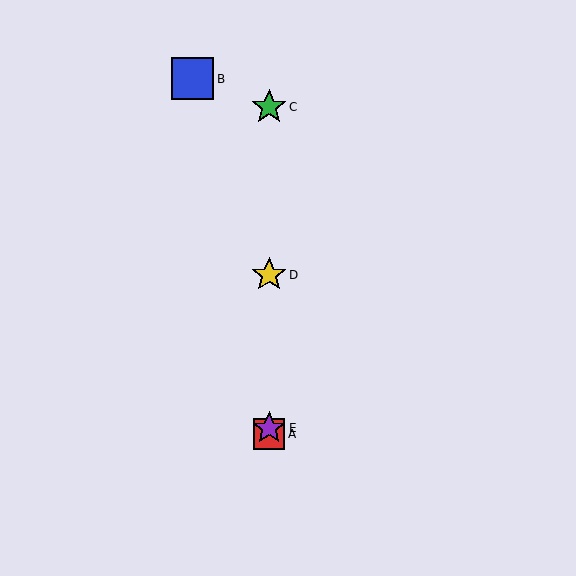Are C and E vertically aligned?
Yes, both are at x≈269.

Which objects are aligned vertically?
Objects A, C, D, E are aligned vertically.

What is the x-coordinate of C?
Object C is at x≈269.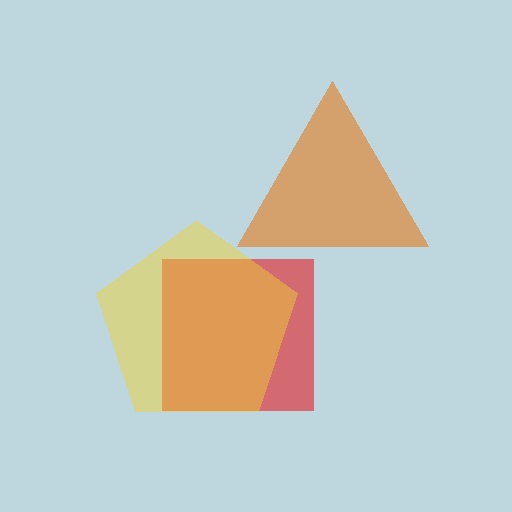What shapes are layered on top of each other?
The layered shapes are: an orange triangle, a red square, a yellow pentagon.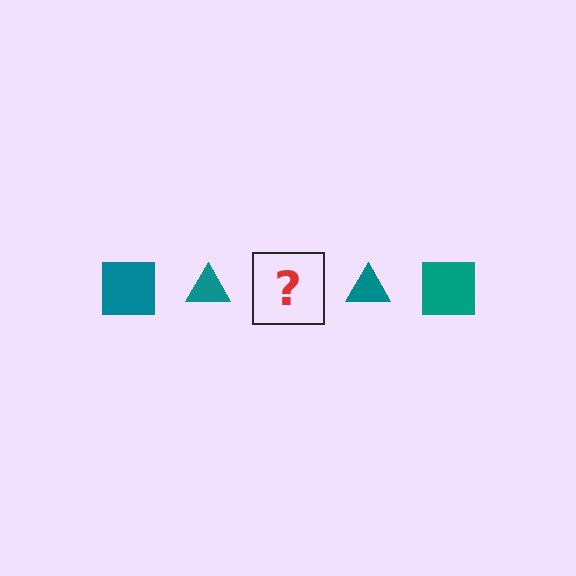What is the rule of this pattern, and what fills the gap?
The rule is that the pattern cycles through square, triangle shapes in teal. The gap should be filled with a teal square.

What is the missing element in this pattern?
The missing element is a teal square.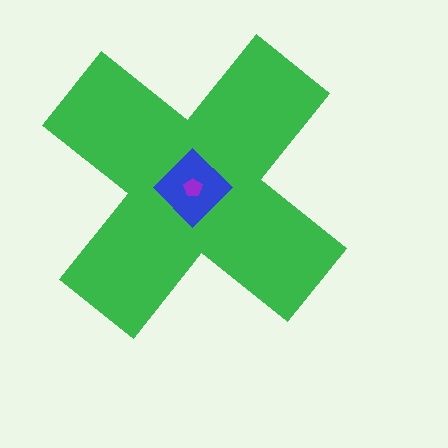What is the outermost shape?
The green cross.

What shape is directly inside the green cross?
The blue diamond.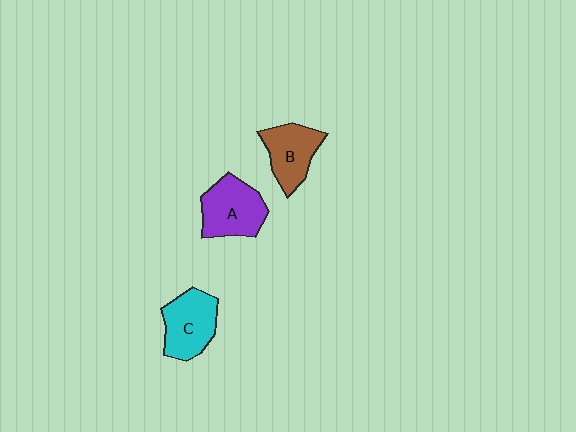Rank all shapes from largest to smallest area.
From largest to smallest: A (purple), C (cyan), B (brown).